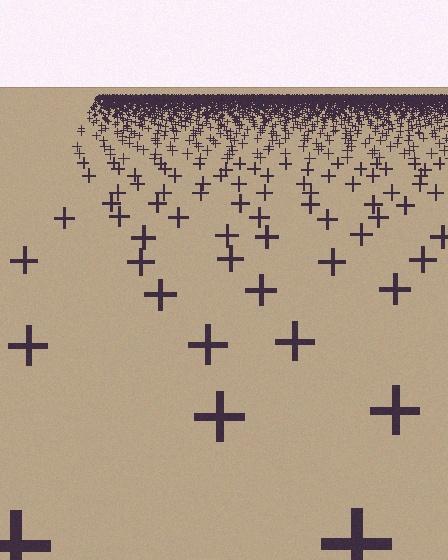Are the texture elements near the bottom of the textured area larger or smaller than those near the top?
Larger. Near the bottom, elements are closer to the viewer and appear at a bigger on-screen size.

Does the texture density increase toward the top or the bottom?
Density increases toward the top.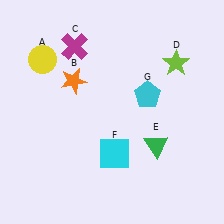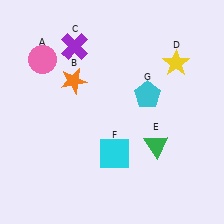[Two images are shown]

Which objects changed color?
A changed from yellow to pink. C changed from magenta to purple. D changed from lime to yellow.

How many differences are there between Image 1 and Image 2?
There are 3 differences between the two images.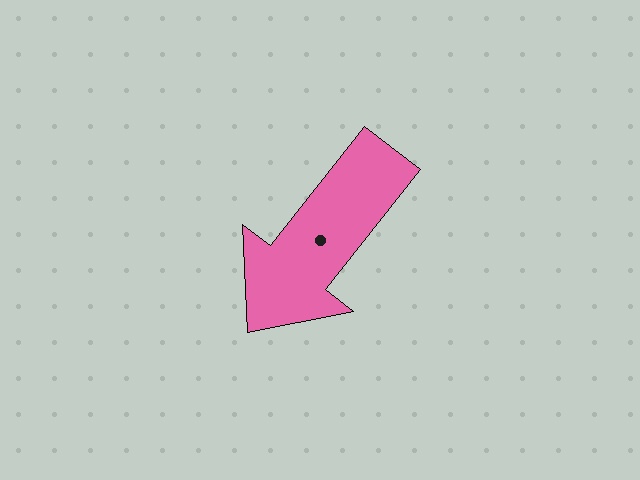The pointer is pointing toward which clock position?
Roughly 7 o'clock.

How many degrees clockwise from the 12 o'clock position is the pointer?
Approximately 218 degrees.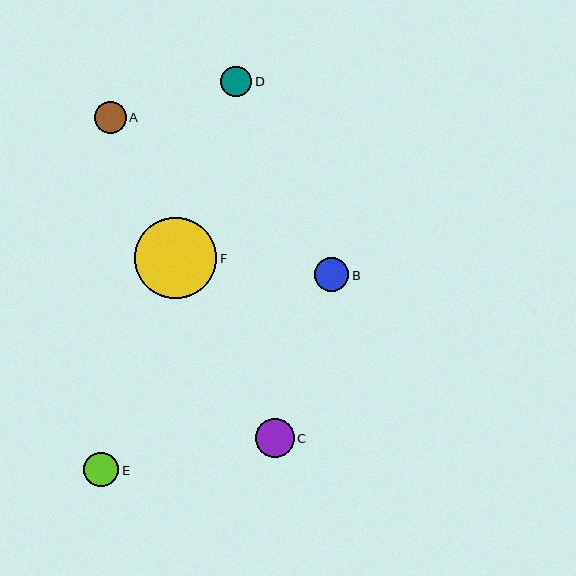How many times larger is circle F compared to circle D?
Circle F is approximately 2.6 times the size of circle D.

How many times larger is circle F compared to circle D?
Circle F is approximately 2.6 times the size of circle D.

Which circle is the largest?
Circle F is the largest with a size of approximately 82 pixels.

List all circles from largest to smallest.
From largest to smallest: F, C, E, B, A, D.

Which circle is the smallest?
Circle D is the smallest with a size of approximately 31 pixels.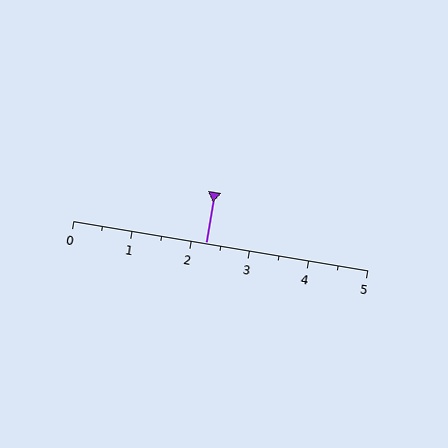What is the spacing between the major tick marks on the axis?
The major ticks are spaced 1 apart.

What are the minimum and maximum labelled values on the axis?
The axis runs from 0 to 5.